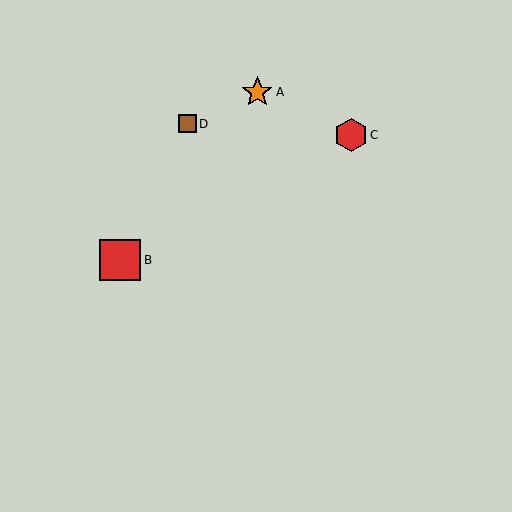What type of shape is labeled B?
Shape B is a red square.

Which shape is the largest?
The red square (labeled B) is the largest.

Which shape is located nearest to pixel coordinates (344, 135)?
The red hexagon (labeled C) at (351, 135) is nearest to that location.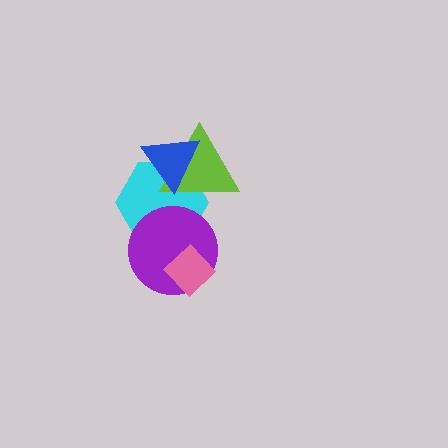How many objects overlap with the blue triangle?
2 objects overlap with the blue triangle.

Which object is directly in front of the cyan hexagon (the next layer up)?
The lime triangle is directly in front of the cyan hexagon.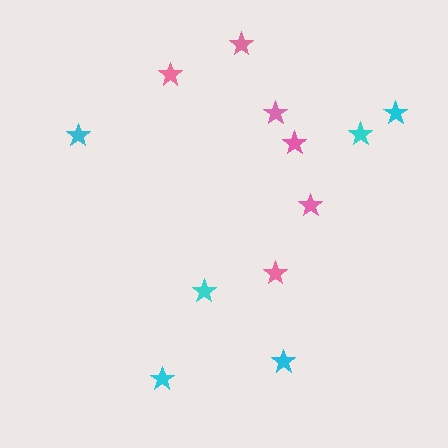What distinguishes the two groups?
There are 2 groups: one group of cyan stars (6) and one group of pink stars (6).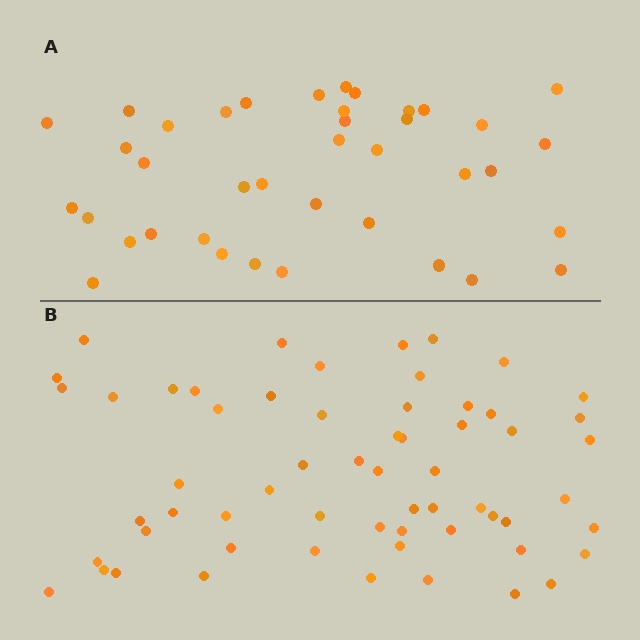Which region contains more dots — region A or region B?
Region B (the bottom region) has more dots.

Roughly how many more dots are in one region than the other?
Region B has approximately 20 more dots than region A.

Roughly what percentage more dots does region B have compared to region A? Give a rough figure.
About 55% more.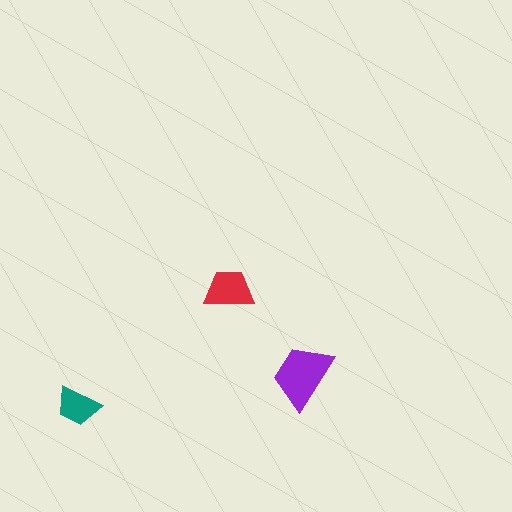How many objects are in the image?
There are 3 objects in the image.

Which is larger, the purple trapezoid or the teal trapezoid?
The purple one.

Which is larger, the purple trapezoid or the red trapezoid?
The purple one.